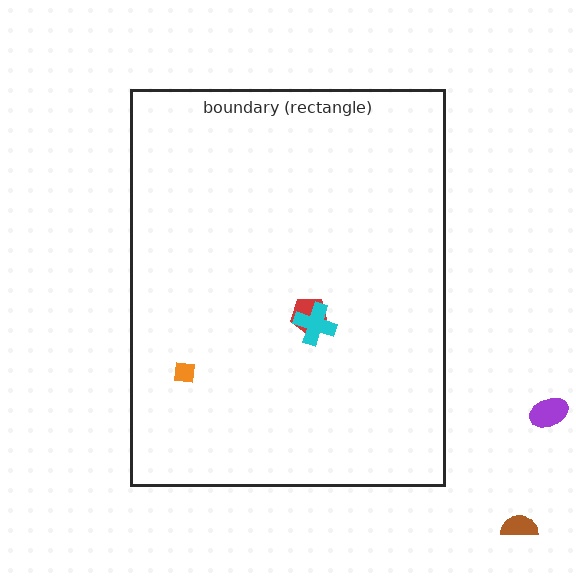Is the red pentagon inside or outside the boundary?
Inside.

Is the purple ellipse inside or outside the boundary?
Outside.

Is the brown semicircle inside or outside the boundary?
Outside.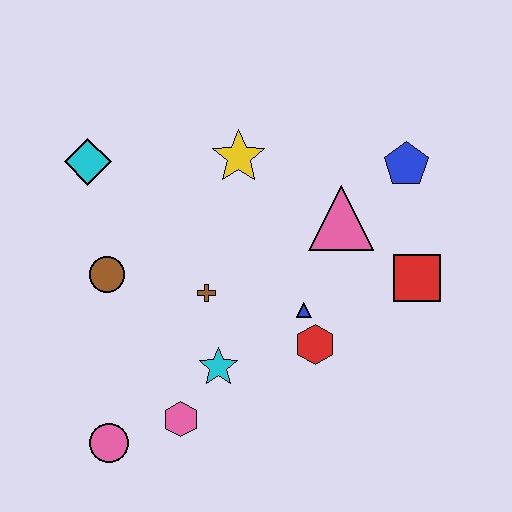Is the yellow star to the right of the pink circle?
Yes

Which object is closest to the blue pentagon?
The pink triangle is closest to the blue pentagon.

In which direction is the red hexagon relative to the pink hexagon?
The red hexagon is to the right of the pink hexagon.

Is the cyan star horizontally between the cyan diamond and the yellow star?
Yes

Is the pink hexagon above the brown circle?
No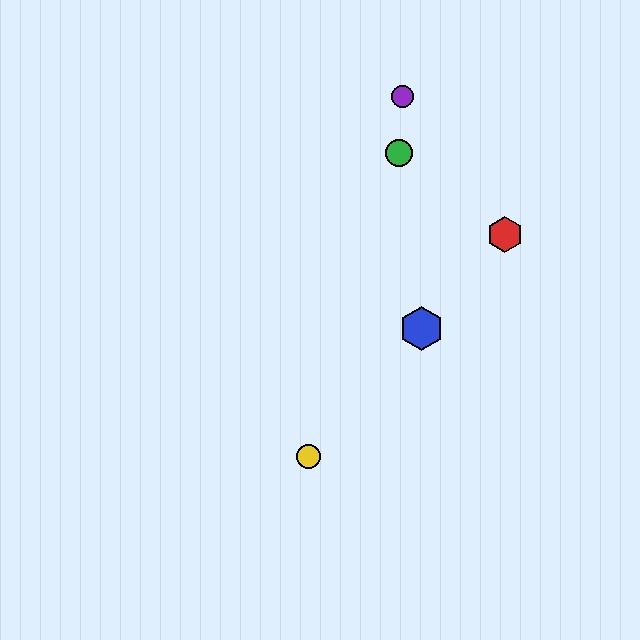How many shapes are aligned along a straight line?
3 shapes (the red hexagon, the blue hexagon, the yellow circle) are aligned along a straight line.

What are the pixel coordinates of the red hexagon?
The red hexagon is at (505, 234).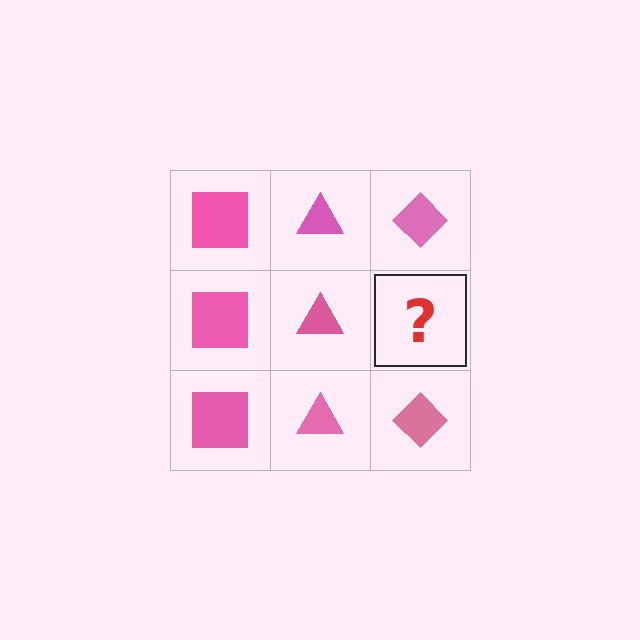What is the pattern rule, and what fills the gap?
The rule is that each column has a consistent shape. The gap should be filled with a pink diamond.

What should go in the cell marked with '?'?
The missing cell should contain a pink diamond.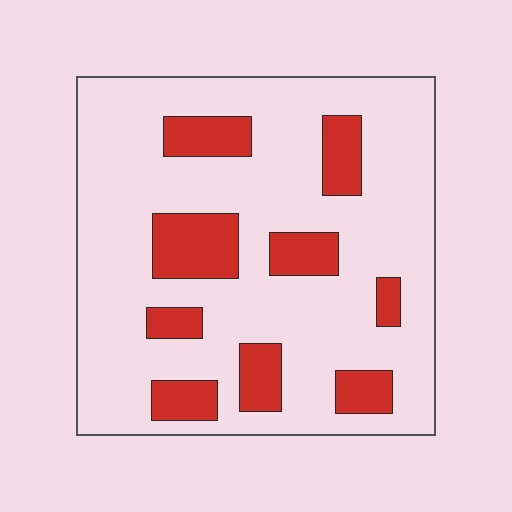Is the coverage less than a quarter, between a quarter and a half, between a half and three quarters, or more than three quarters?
Less than a quarter.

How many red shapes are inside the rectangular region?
9.